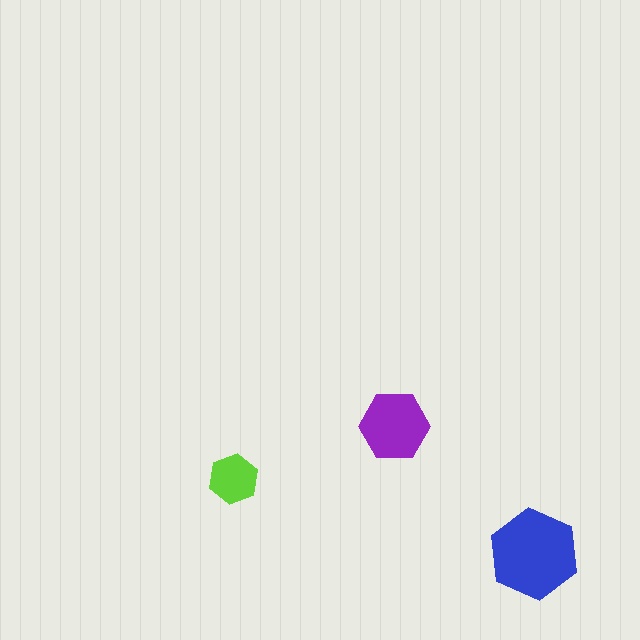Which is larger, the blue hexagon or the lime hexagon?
The blue one.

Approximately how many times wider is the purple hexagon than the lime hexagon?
About 1.5 times wider.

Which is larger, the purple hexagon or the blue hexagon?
The blue one.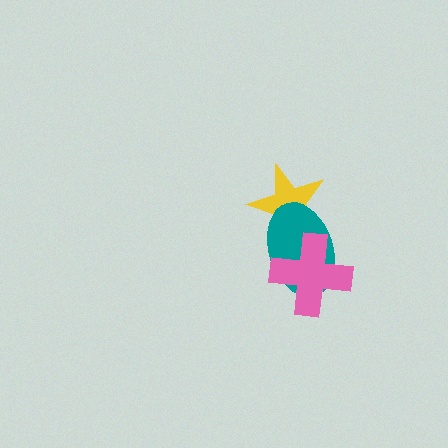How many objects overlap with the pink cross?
2 objects overlap with the pink cross.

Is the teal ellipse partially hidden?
Yes, it is partially covered by another shape.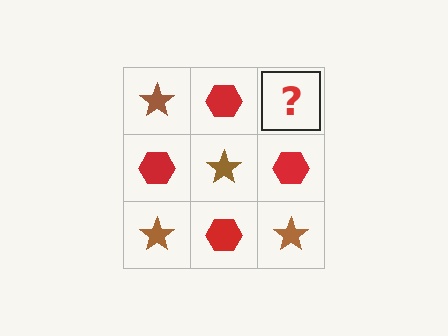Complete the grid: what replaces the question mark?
The question mark should be replaced with a brown star.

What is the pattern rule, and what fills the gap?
The rule is that it alternates brown star and red hexagon in a checkerboard pattern. The gap should be filled with a brown star.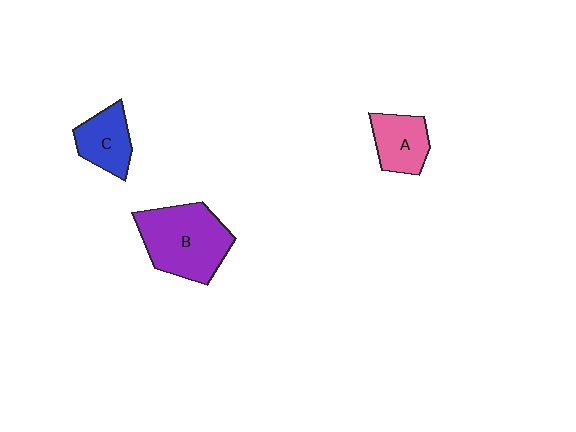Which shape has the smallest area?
Shape C (blue).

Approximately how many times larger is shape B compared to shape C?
Approximately 1.9 times.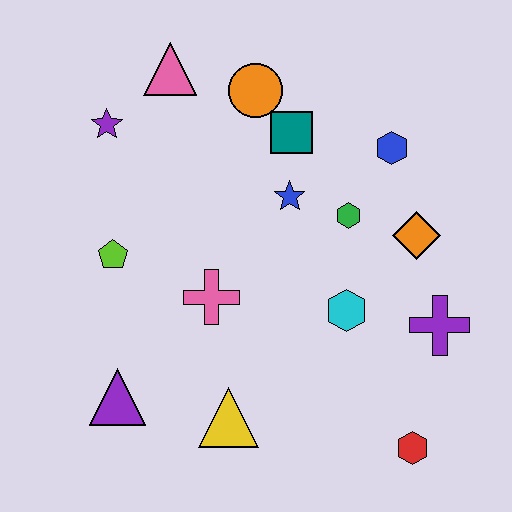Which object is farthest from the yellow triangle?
The pink triangle is farthest from the yellow triangle.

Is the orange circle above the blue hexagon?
Yes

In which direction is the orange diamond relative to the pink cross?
The orange diamond is to the right of the pink cross.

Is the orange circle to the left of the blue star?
Yes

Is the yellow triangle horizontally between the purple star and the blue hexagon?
Yes